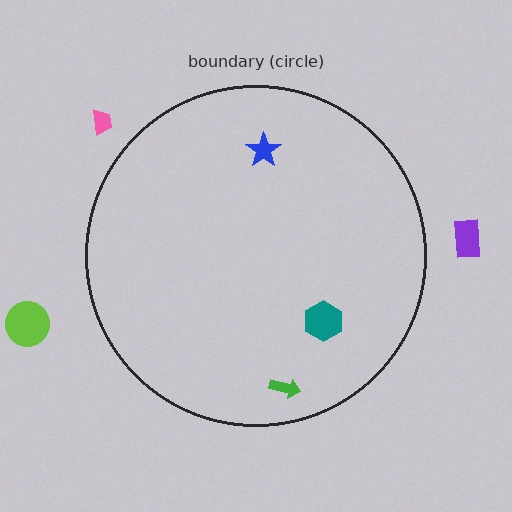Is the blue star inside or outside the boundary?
Inside.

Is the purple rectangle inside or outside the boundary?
Outside.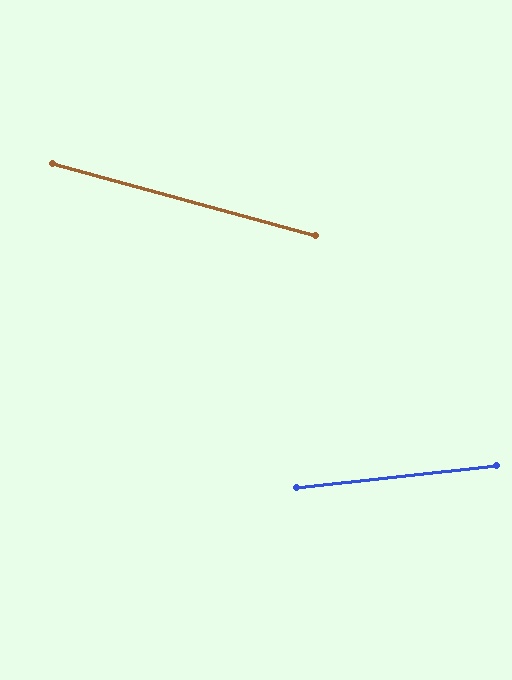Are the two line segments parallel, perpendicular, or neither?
Neither parallel nor perpendicular — they differ by about 22°.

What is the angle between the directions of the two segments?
Approximately 22 degrees.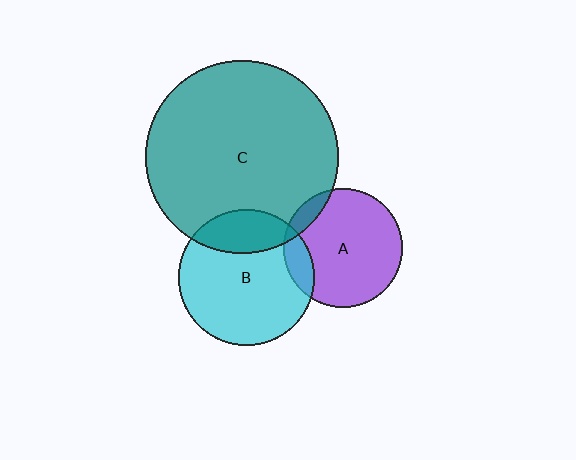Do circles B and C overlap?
Yes.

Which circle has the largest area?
Circle C (teal).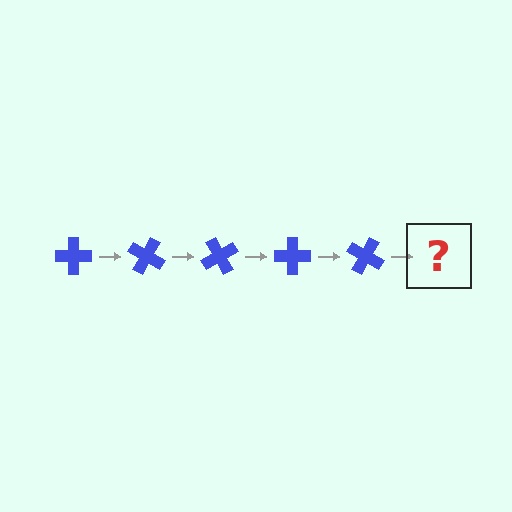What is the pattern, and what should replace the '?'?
The pattern is that the cross rotates 30 degrees each step. The '?' should be a blue cross rotated 150 degrees.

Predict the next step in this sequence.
The next step is a blue cross rotated 150 degrees.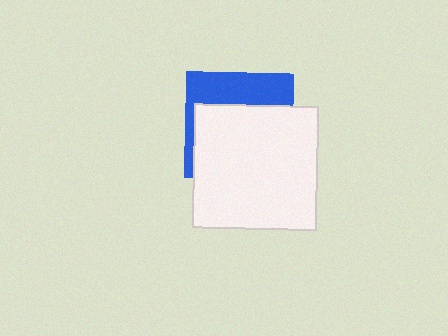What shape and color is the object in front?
The object in front is a white square.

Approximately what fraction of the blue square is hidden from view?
Roughly 64% of the blue square is hidden behind the white square.